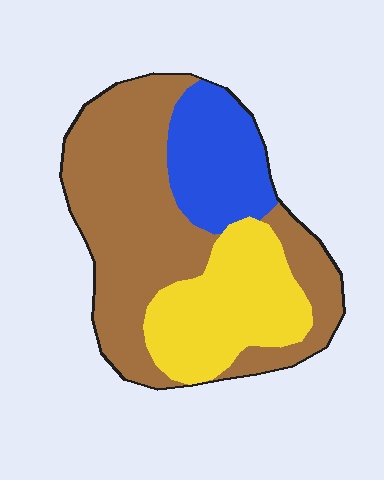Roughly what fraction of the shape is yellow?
Yellow takes up about one quarter (1/4) of the shape.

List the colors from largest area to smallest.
From largest to smallest: brown, yellow, blue.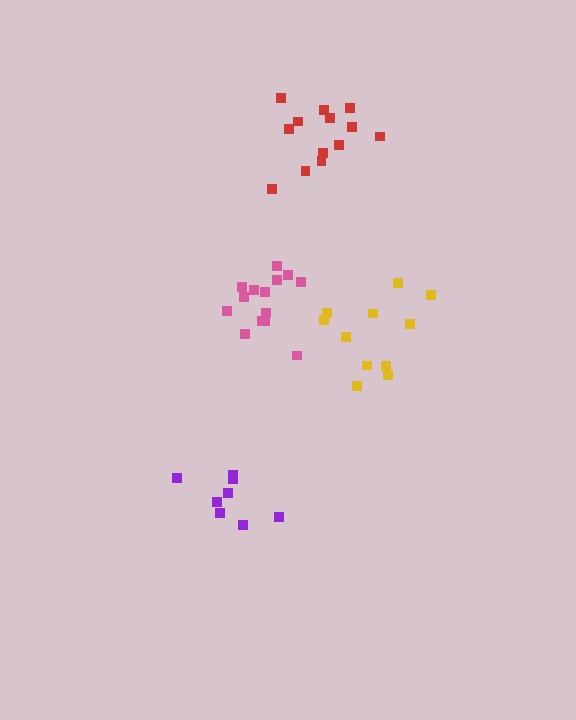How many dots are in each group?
Group 1: 14 dots, Group 2: 8 dots, Group 3: 11 dots, Group 4: 13 dots (46 total).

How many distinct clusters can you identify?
There are 4 distinct clusters.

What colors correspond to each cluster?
The clusters are colored: pink, purple, yellow, red.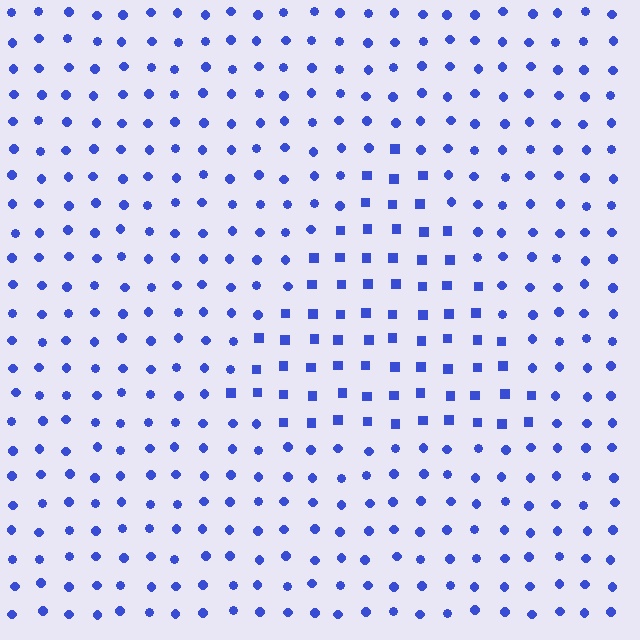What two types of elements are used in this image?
The image uses squares inside the triangle region and circles outside it.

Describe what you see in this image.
The image is filled with small blue elements arranged in a uniform grid. A triangle-shaped region contains squares, while the surrounding area contains circles. The boundary is defined purely by the change in element shape.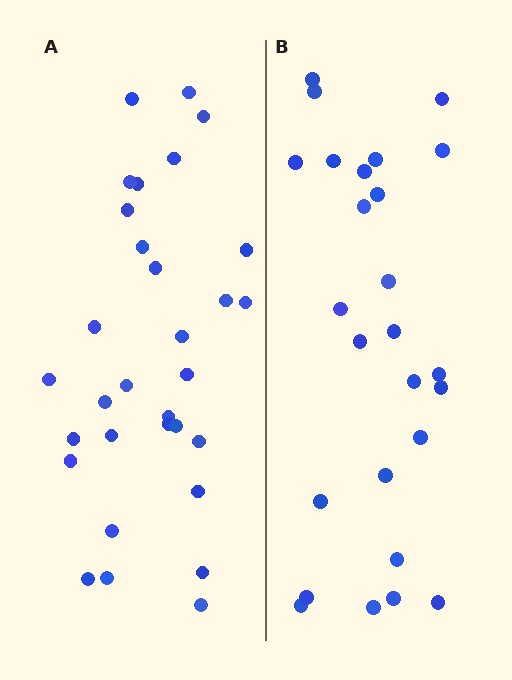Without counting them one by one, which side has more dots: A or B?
Region A (the left region) has more dots.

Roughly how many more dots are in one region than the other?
Region A has about 5 more dots than region B.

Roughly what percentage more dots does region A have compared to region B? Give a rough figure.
About 20% more.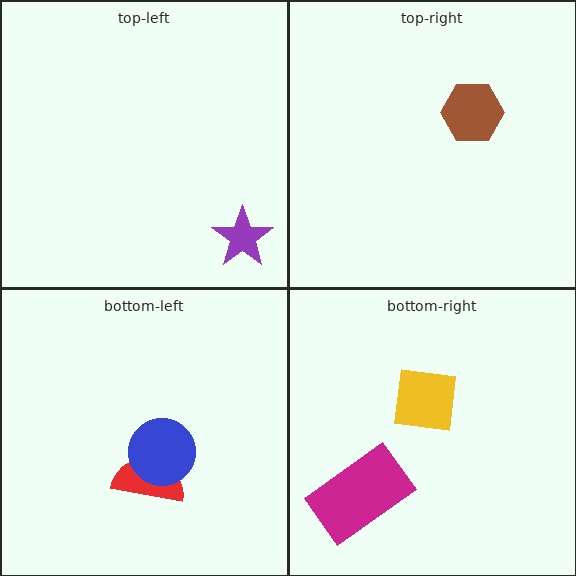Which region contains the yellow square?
The bottom-right region.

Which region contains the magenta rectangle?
The bottom-right region.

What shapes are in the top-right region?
The brown hexagon.